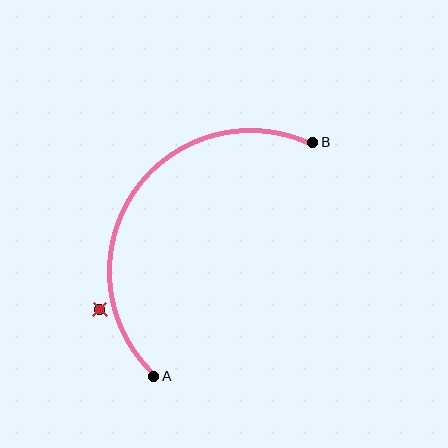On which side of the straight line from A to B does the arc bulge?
The arc bulges above and to the left of the straight line connecting A and B.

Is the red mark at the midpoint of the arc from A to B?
No — the red mark does not lie on the arc at all. It sits slightly outside the curve.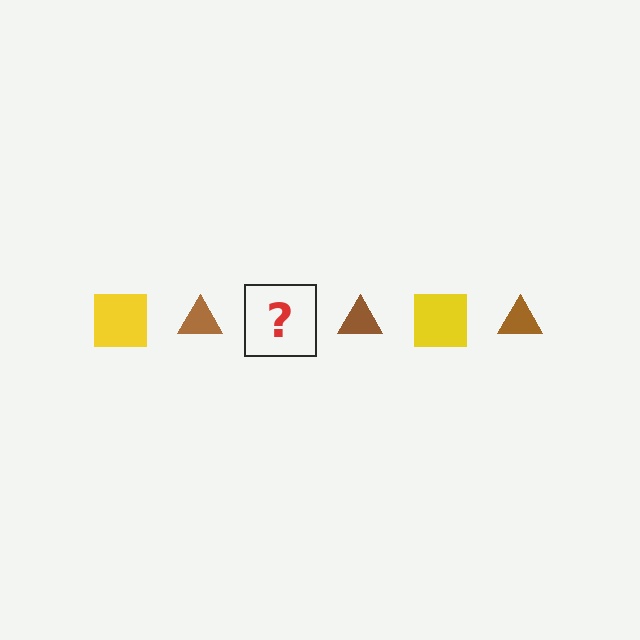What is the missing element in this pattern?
The missing element is a yellow square.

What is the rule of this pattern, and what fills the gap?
The rule is that the pattern alternates between yellow square and brown triangle. The gap should be filled with a yellow square.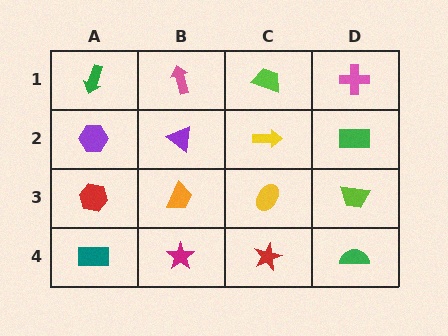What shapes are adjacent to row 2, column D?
A pink cross (row 1, column D), a lime trapezoid (row 3, column D), a yellow arrow (row 2, column C).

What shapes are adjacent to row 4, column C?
A yellow ellipse (row 3, column C), a magenta star (row 4, column B), a green semicircle (row 4, column D).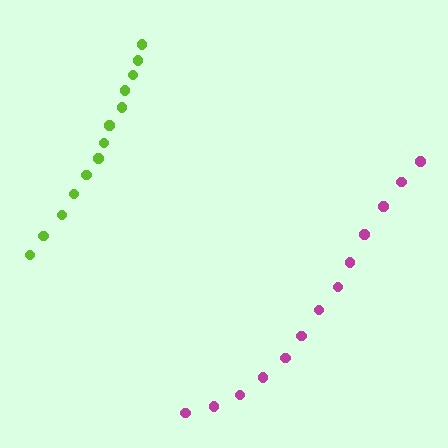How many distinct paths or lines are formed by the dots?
There are 2 distinct paths.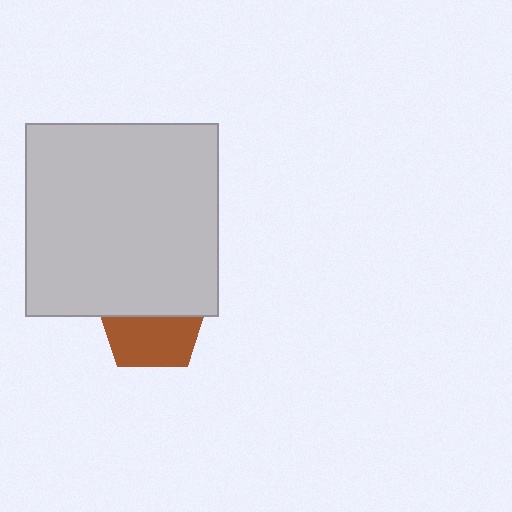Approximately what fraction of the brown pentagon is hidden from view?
Roughly 50% of the brown pentagon is hidden behind the light gray square.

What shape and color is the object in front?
The object in front is a light gray square.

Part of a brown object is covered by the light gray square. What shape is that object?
It is a pentagon.